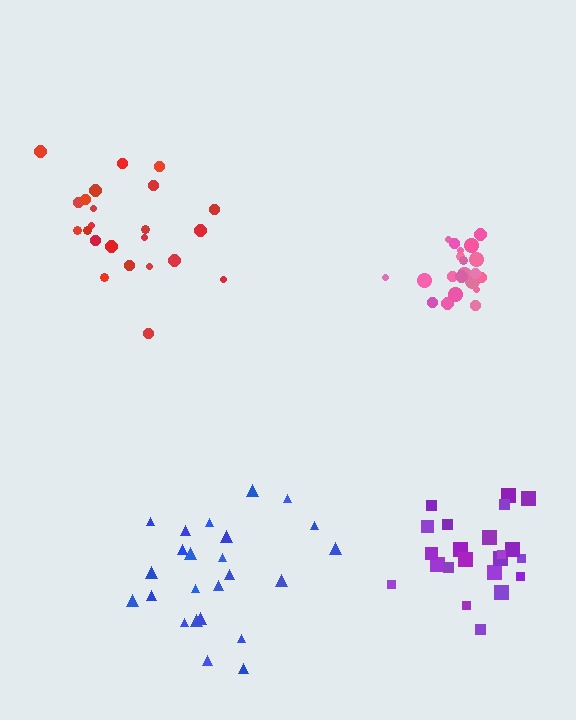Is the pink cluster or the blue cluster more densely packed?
Pink.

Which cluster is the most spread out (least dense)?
Blue.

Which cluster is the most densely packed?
Pink.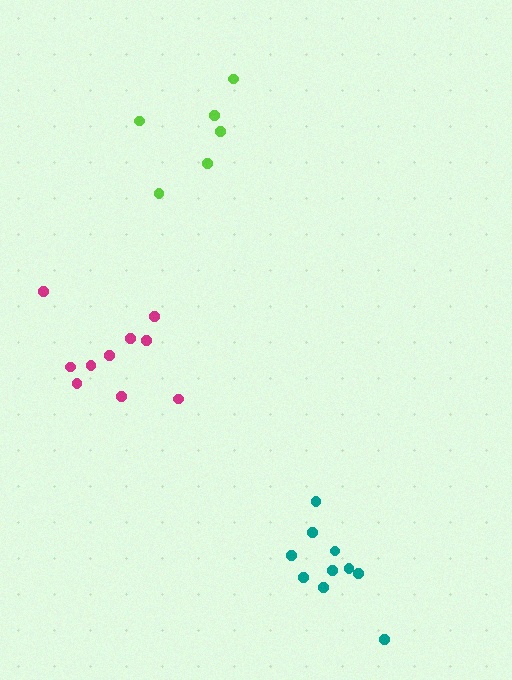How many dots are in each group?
Group 1: 10 dots, Group 2: 6 dots, Group 3: 10 dots (26 total).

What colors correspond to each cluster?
The clusters are colored: magenta, lime, teal.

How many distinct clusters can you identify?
There are 3 distinct clusters.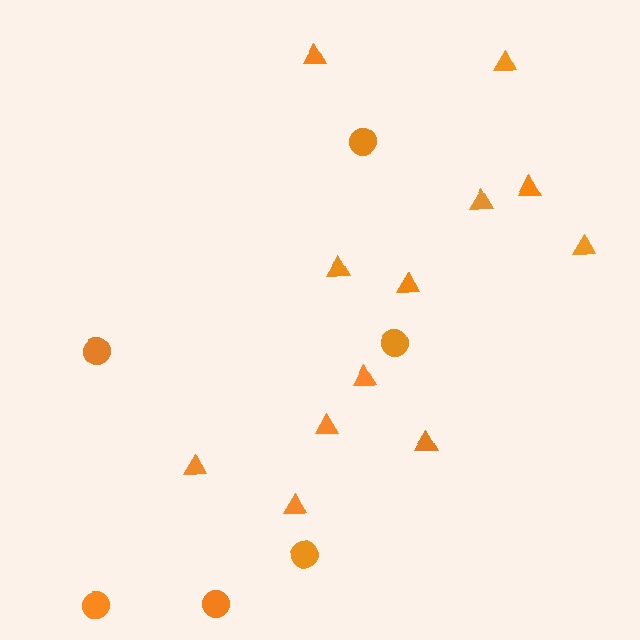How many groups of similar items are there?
There are 2 groups: one group of triangles (12) and one group of circles (6).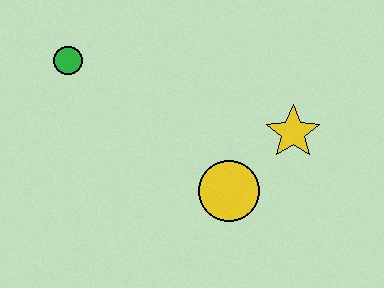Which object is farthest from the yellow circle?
The green circle is farthest from the yellow circle.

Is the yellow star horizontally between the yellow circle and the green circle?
No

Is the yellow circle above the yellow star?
No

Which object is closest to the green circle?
The yellow circle is closest to the green circle.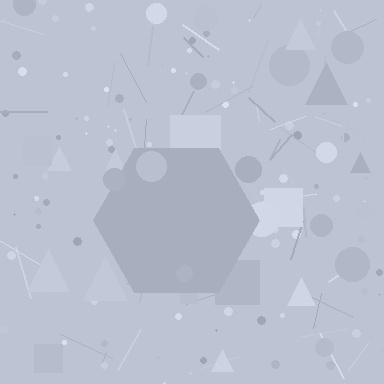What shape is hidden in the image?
A hexagon is hidden in the image.